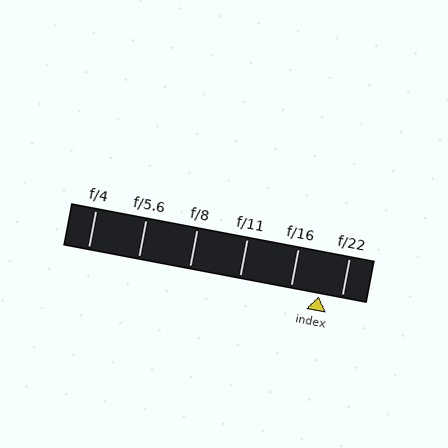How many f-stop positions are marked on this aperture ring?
There are 6 f-stop positions marked.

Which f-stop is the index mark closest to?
The index mark is closest to f/22.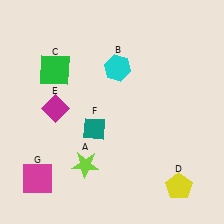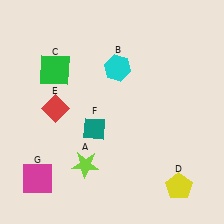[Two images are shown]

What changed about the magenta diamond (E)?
In Image 1, E is magenta. In Image 2, it changed to red.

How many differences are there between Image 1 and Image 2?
There is 1 difference between the two images.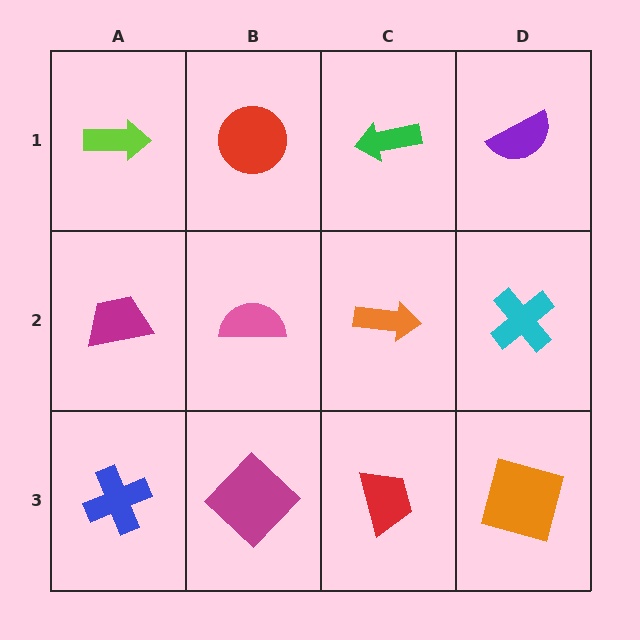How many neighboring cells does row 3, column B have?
3.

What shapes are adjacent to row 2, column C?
A green arrow (row 1, column C), a red trapezoid (row 3, column C), a pink semicircle (row 2, column B), a cyan cross (row 2, column D).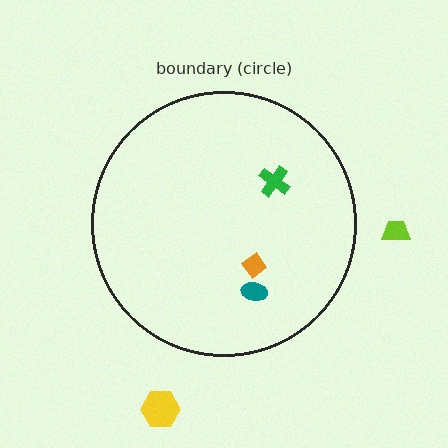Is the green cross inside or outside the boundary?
Inside.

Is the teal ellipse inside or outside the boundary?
Inside.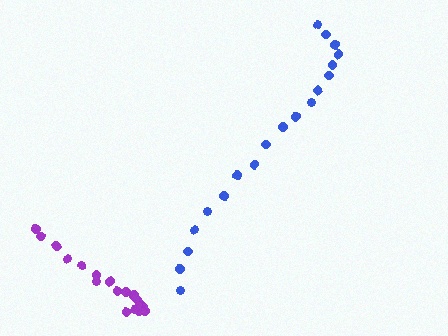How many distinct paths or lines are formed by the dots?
There are 2 distinct paths.